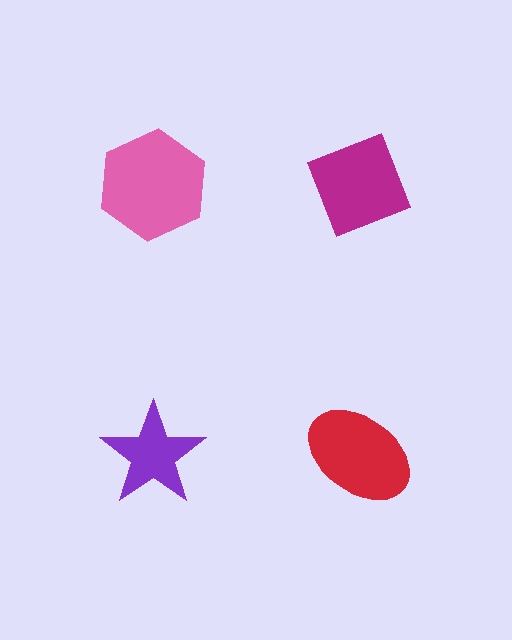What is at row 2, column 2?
A red ellipse.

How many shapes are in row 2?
2 shapes.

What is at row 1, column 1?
A pink hexagon.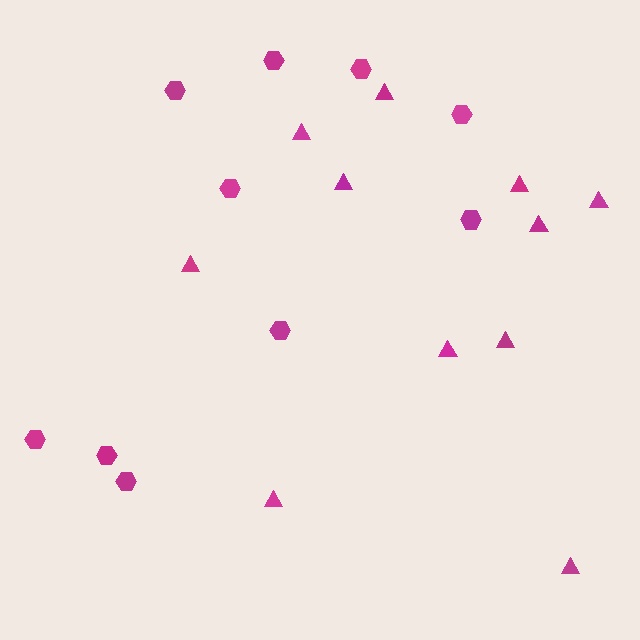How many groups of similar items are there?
There are 2 groups: one group of triangles (11) and one group of hexagons (10).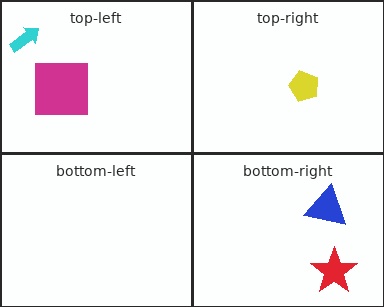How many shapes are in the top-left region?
2.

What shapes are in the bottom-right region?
The red star, the blue triangle.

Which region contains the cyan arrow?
The top-left region.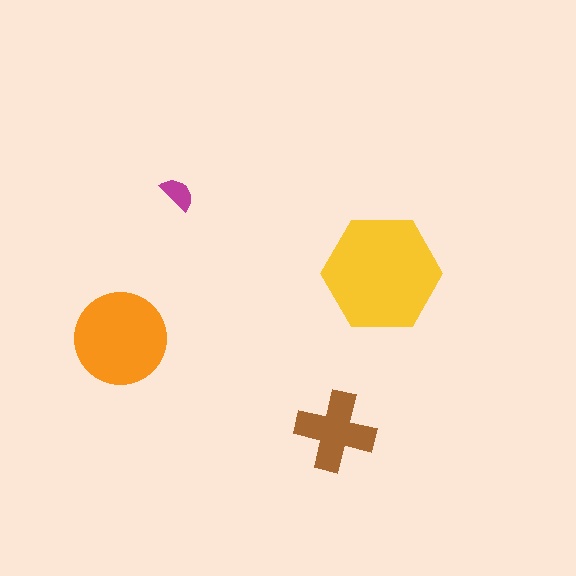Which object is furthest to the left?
The orange circle is leftmost.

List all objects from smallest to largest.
The magenta semicircle, the brown cross, the orange circle, the yellow hexagon.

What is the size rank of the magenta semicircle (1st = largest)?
4th.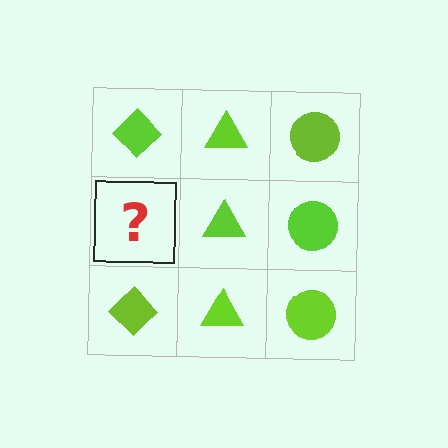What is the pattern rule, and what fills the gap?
The rule is that each column has a consistent shape. The gap should be filled with a lime diamond.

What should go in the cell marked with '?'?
The missing cell should contain a lime diamond.